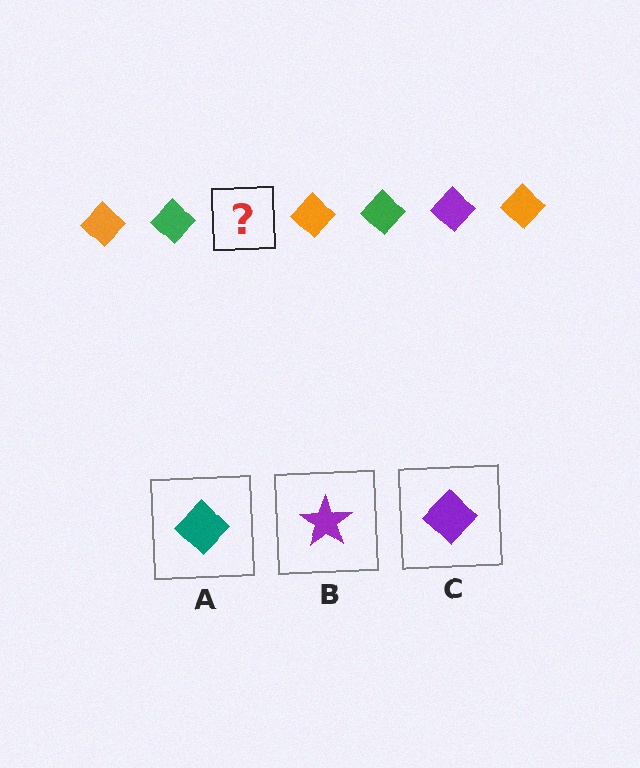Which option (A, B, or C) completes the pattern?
C.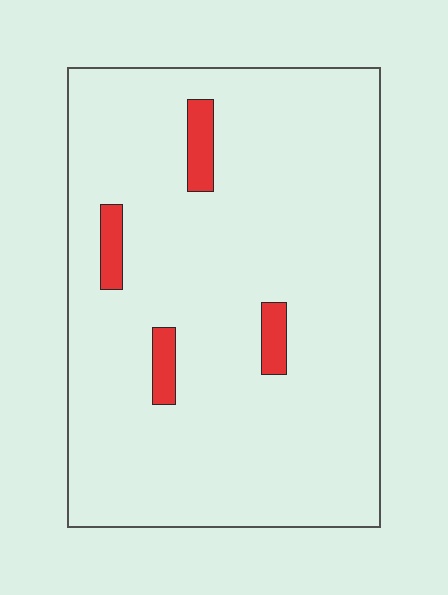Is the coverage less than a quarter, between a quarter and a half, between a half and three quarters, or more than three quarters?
Less than a quarter.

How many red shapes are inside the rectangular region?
4.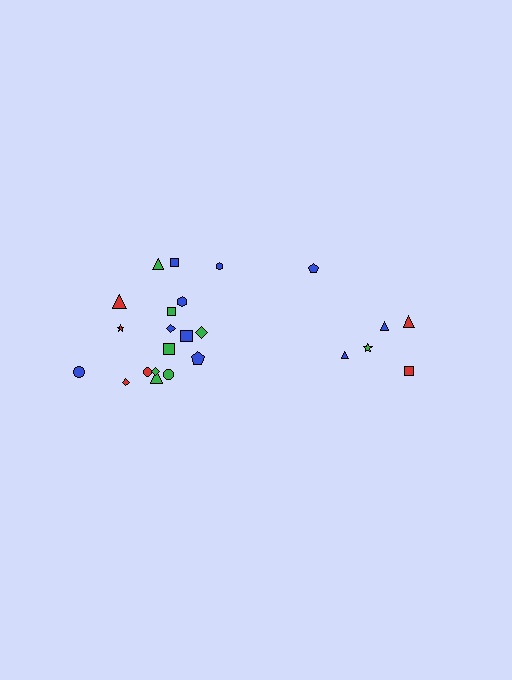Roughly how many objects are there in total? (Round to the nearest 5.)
Roughly 25 objects in total.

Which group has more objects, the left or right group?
The left group.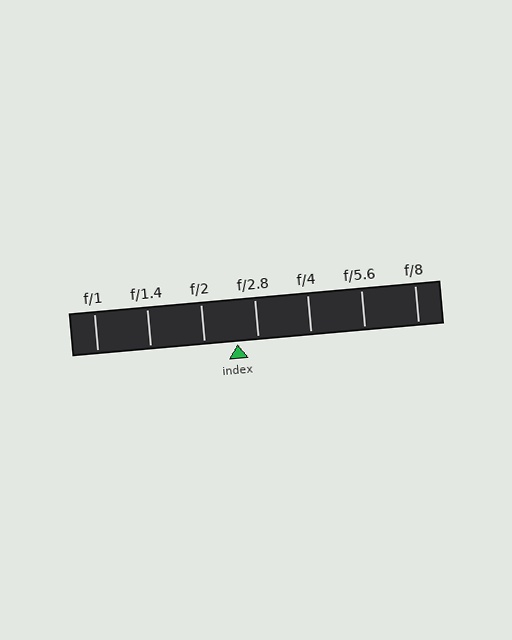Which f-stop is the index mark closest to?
The index mark is closest to f/2.8.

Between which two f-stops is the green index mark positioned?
The index mark is between f/2 and f/2.8.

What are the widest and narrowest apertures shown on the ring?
The widest aperture shown is f/1 and the narrowest is f/8.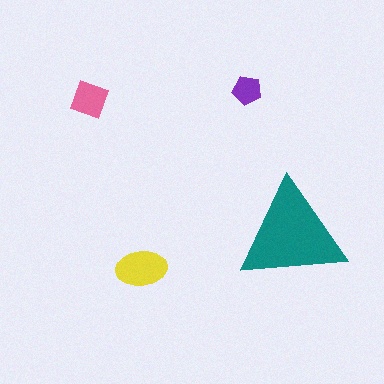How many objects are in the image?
There are 4 objects in the image.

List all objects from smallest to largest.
The purple pentagon, the pink diamond, the yellow ellipse, the teal triangle.